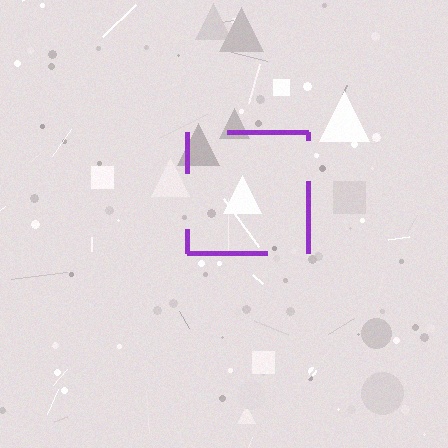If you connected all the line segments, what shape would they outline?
They would outline a square.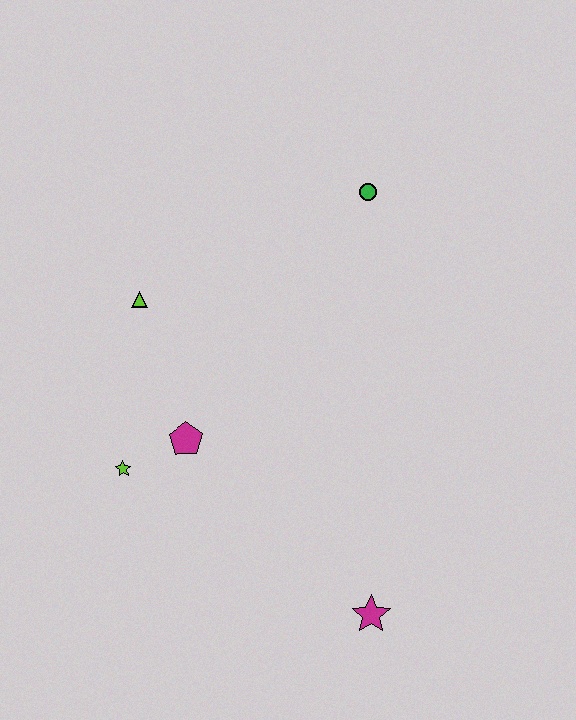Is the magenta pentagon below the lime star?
No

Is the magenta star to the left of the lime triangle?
No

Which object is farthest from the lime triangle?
The magenta star is farthest from the lime triangle.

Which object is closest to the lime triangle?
The magenta pentagon is closest to the lime triangle.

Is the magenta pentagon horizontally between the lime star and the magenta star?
Yes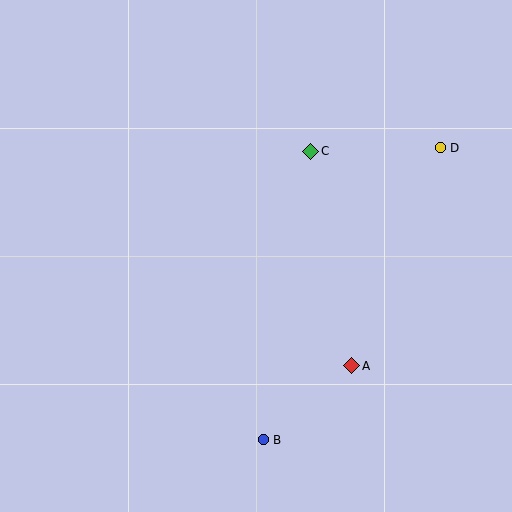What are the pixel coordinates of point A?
Point A is at (352, 366).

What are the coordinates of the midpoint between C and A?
The midpoint between C and A is at (331, 259).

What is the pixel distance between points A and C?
The distance between A and C is 219 pixels.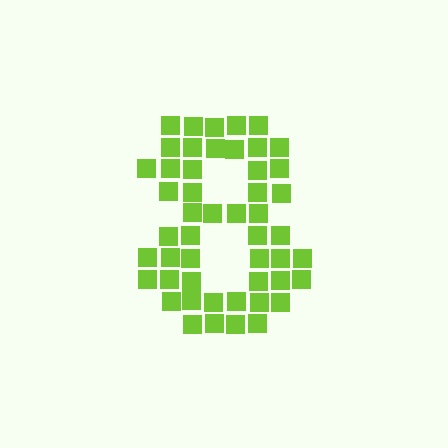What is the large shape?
The large shape is the digit 8.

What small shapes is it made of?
It is made of small squares.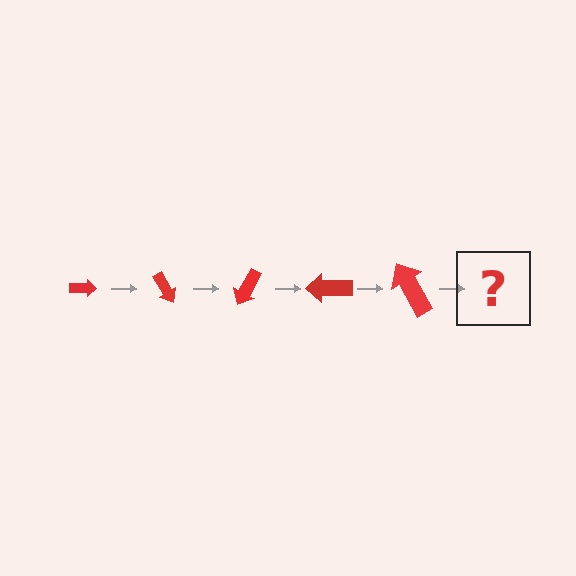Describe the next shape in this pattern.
It should be an arrow, larger than the previous one and rotated 300 degrees from the start.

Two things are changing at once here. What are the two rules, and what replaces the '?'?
The two rules are that the arrow grows larger each step and it rotates 60 degrees each step. The '?' should be an arrow, larger than the previous one and rotated 300 degrees from the start.